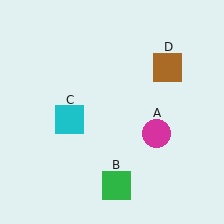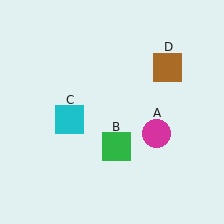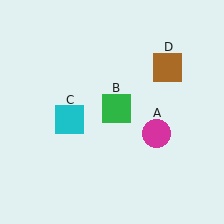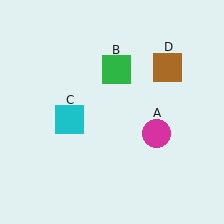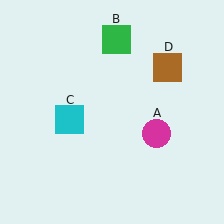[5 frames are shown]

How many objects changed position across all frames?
1 object changed position: green square (object B).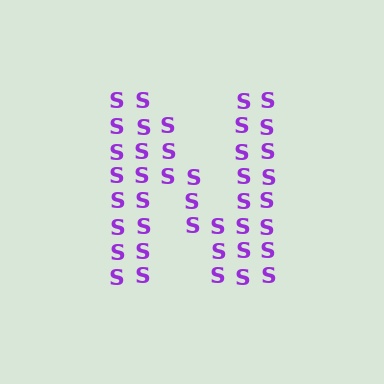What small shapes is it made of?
It is made of small letter S's.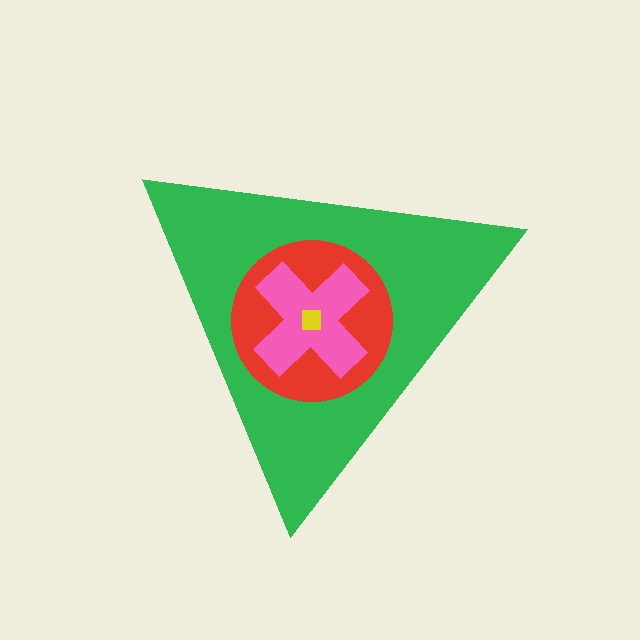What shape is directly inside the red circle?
The pink cross.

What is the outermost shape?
The green triangle.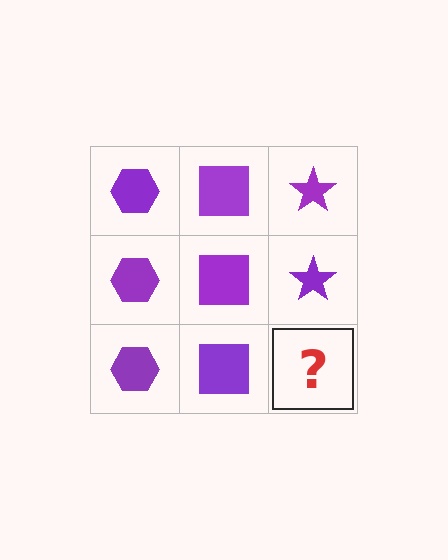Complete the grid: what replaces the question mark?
The question mark should be replaced with a purple star.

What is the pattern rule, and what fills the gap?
The rule is that each column has a consistent shape. The gap should be filled with a purple star.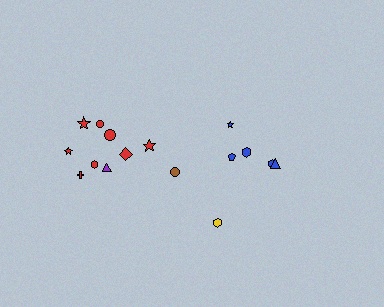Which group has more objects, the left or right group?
The left group.